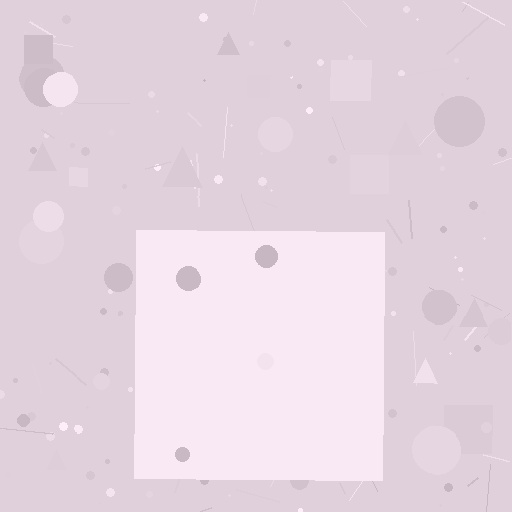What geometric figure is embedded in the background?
A square is embedded in the background.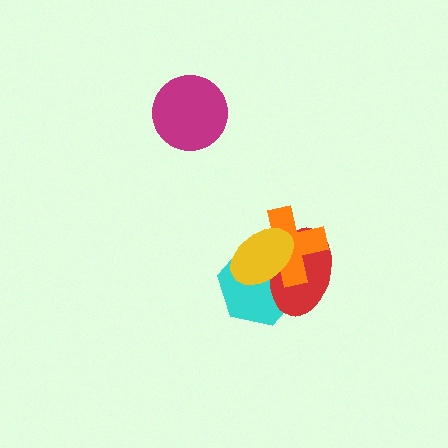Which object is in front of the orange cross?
The yellow ellipse is in front of the orange cross.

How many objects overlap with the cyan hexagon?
3 objects overlap with the cyan hexagon.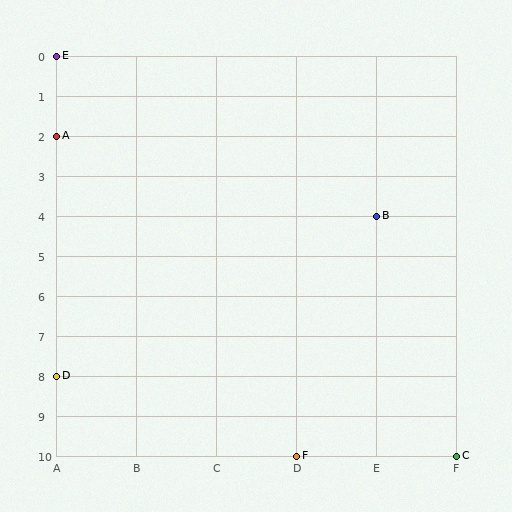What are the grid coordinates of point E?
Point E is at grid coordinates (A, 0).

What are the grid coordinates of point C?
Point C is at grid coordinates (F, 10).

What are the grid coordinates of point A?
Point A is at grid coordinates (A, 2).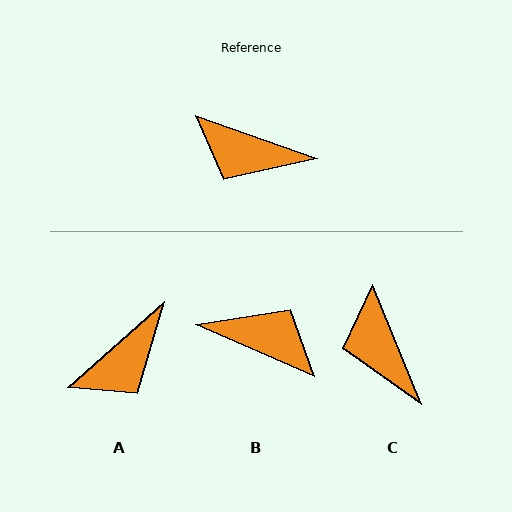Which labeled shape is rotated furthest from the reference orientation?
B, about 176 degrees away.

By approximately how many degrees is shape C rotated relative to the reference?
Approximately 48 degrees clockwise.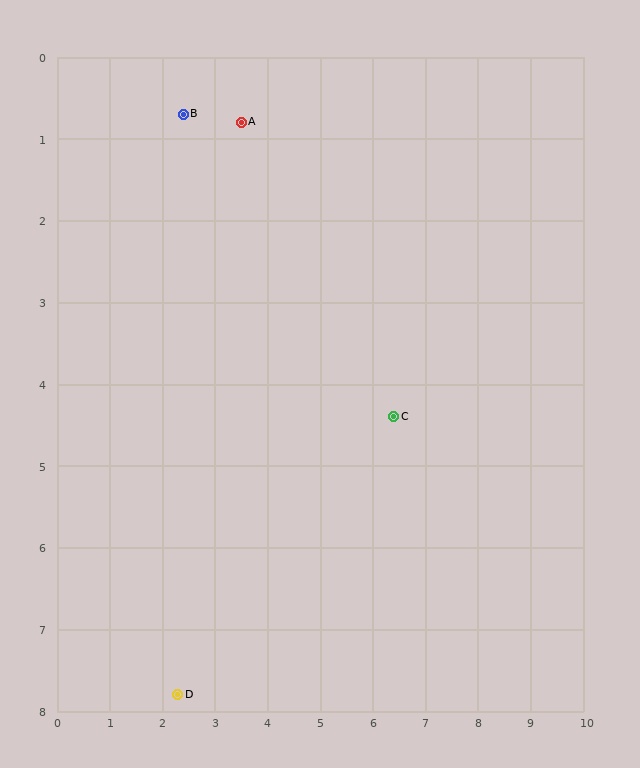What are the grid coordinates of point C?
Point C is at approximately (6.4, 4.4).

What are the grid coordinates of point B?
Point B is at approximately (2.4, 0.7).